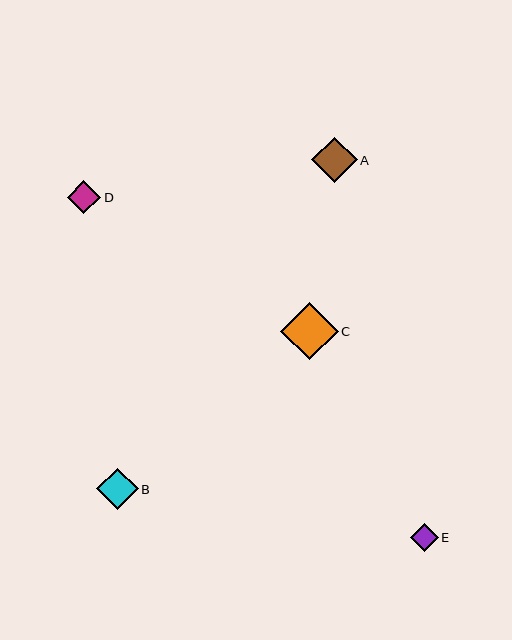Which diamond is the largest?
Diamond C is the largest with a size of approximately 57 pixels.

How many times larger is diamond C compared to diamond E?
Diamond C is approximately 2.1 times the size of diamond E.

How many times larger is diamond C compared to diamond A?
Diamond C is approximately 1.3 times the size of diamond A.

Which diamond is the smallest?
Diamond E is the smallest with a size of approximately 28 pixels.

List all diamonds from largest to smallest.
From largest to smallest: C, A, B, D, E.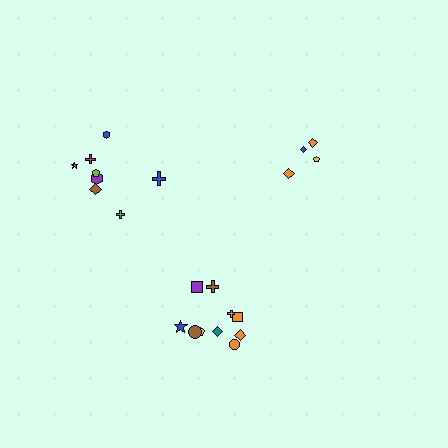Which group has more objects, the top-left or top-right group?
The top-left group.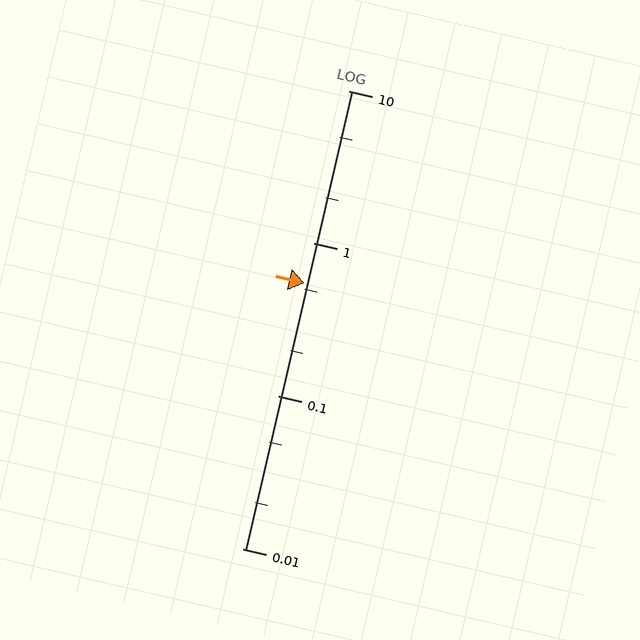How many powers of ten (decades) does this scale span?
The scale spans 3 decades, from 0.01 to 10.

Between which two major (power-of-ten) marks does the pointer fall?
The pointer is between 0.1 and 1.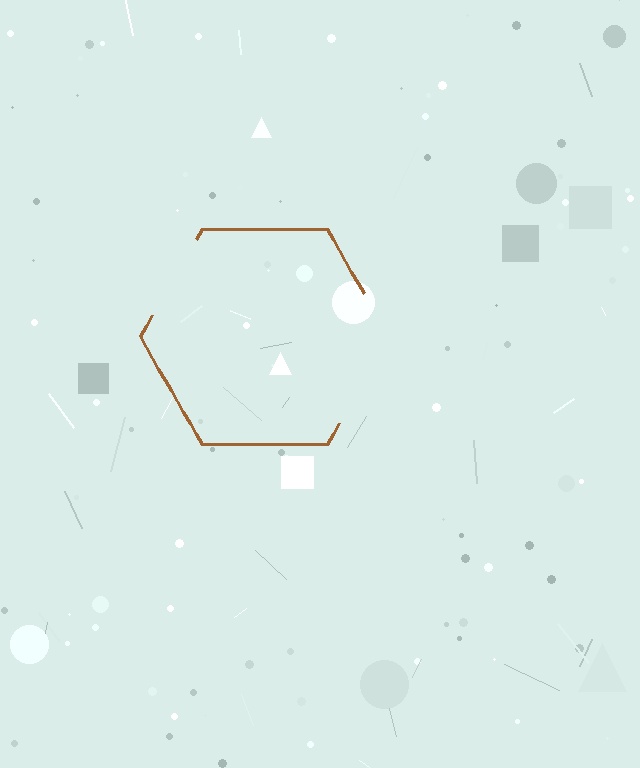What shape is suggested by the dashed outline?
The dashed outline suggests a hexagon.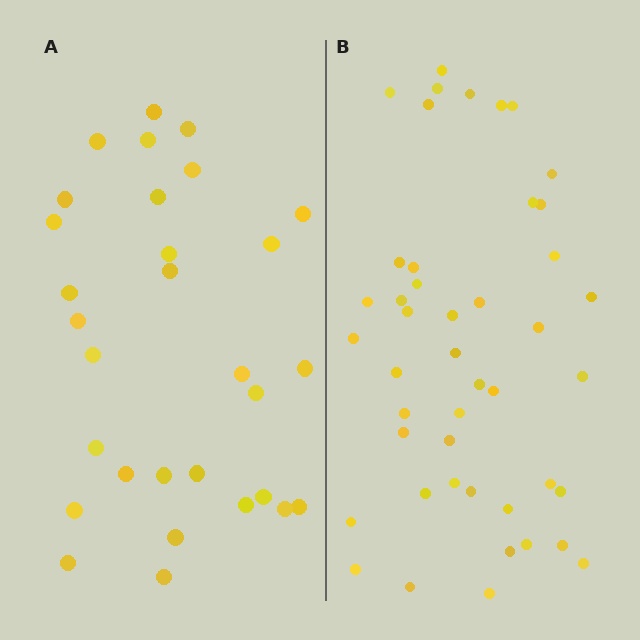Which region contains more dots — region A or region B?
Region B (the right region) has more dots.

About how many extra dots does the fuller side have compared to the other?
Region B has approximately 15 more dots than region A.